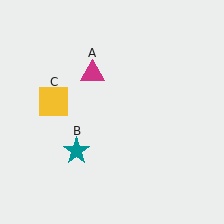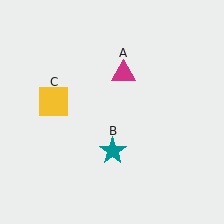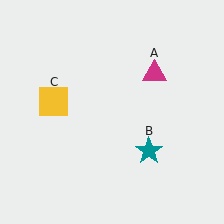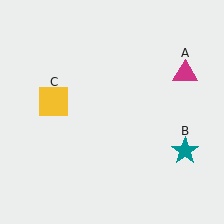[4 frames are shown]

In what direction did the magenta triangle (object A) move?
The magenta triangle (object A) moved right.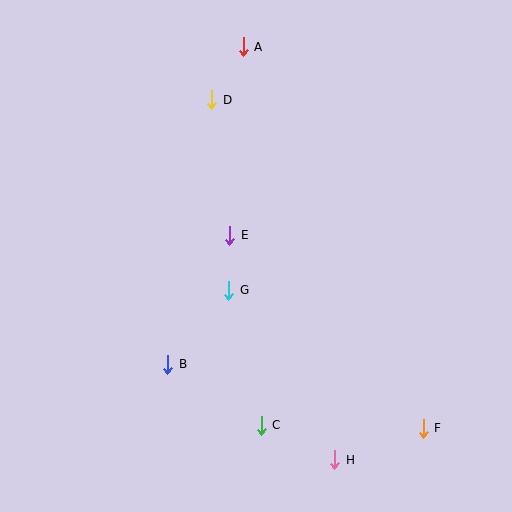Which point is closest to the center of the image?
Point E at (230, 235) is closest to the center.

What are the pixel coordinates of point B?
Point B is at (168, 364).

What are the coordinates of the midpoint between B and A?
The midpoint between B and A is at (205, 206).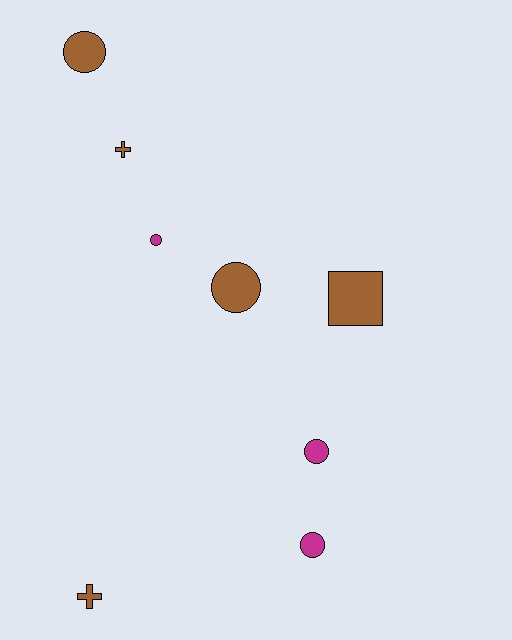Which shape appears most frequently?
Circle, with 5 objects.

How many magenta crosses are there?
There are no magenta crosses.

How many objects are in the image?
There are 8 objects.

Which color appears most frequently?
Brown, with 5 objects.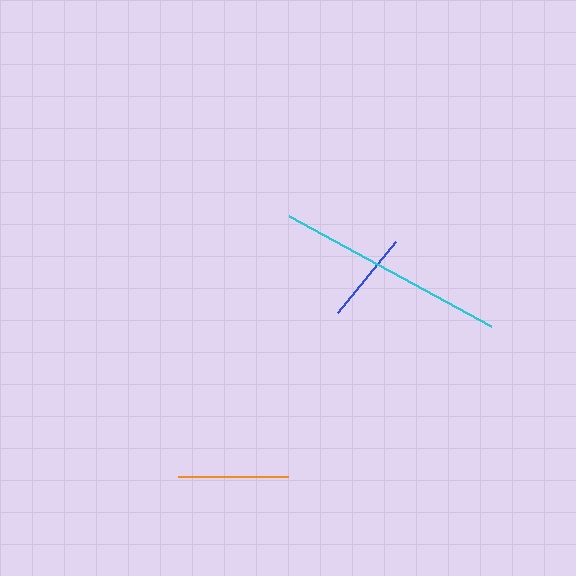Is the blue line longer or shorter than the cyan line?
The cyan line is longer than the blue line.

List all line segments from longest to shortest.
From longest to shortest: cyan, orange, blue.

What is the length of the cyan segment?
The cyan segment is approximately 231 pixels long.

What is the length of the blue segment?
The blue segment is approximately 91 pixels long.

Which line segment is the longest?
The cyan line is the longest at approximately 231 pixels.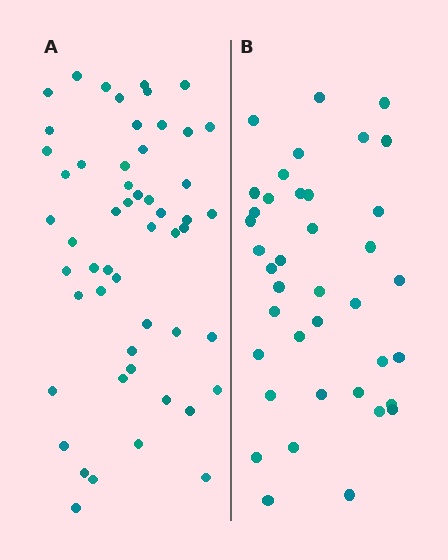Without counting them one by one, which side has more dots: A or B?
Region A (the left region) has more dots.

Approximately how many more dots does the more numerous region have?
Region A has approximately 15 more dots than region B.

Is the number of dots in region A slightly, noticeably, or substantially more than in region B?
Region A has noticeably more, but not dramatically so. The ratio is roughly 1.4 to 1.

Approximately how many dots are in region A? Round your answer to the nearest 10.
About 50 dots. (The exact count is 53, which rounds to 50.)